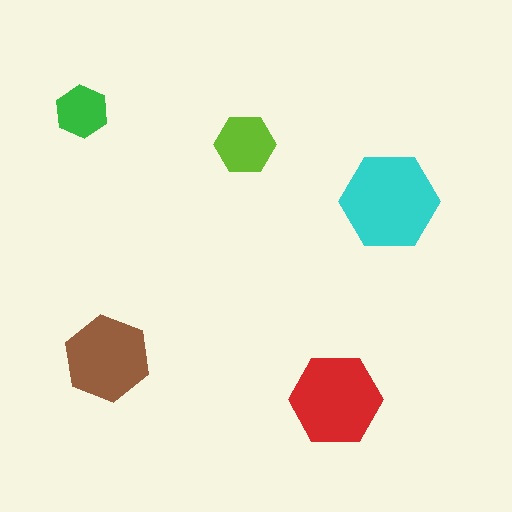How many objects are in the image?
There are 5 objects in the image.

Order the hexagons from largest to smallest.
the cyan one, the red one, the brown one, the lime one, the green one.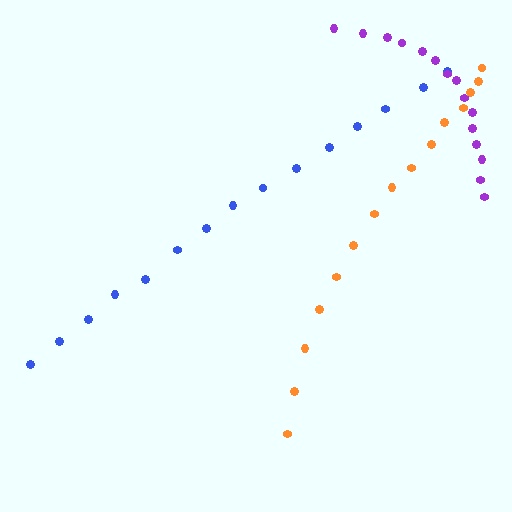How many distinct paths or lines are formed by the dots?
There are 3 distinct paths.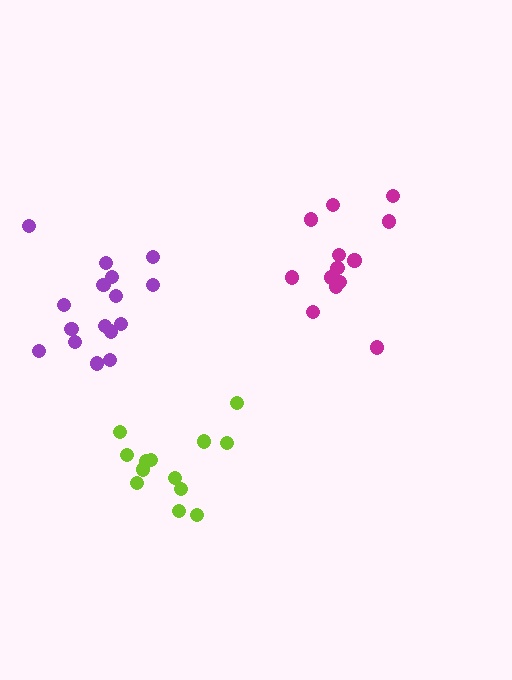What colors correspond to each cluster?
The clusters are colored: lime, purple, magenta.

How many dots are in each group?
Group 1: 13 dots, Group 2: 16 dots, Group 3: 13 dots (42 total).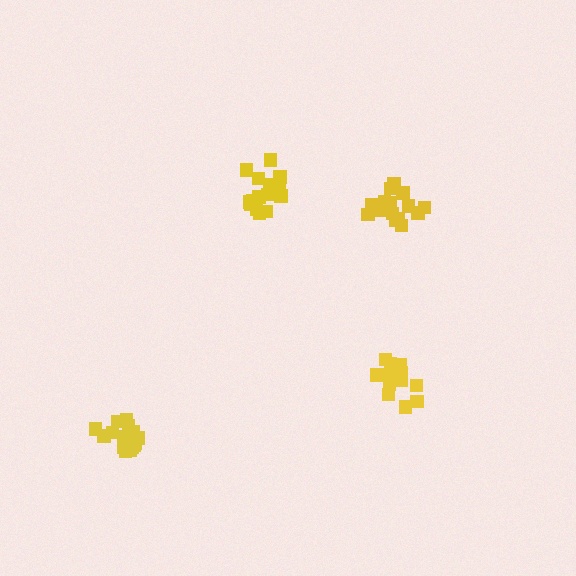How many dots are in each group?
Group 1: 15 dots, Group 2: 16 dots, Group 3: 16 dots, Group 4: 16 dots (63 total).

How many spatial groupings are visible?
There are 4 spatial groupings.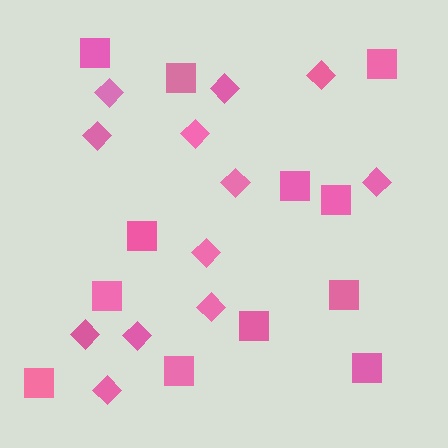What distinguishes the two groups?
There are 2 groups: one group of squares (12) and one group of diamonds (12).